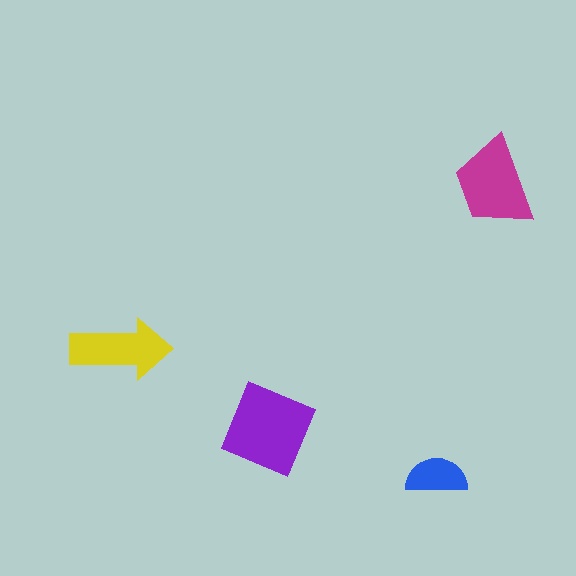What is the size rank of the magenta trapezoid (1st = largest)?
2nd.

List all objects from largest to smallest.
The purple diamond, the magenta trapezoid, the yellow arrow, the blue semicircle.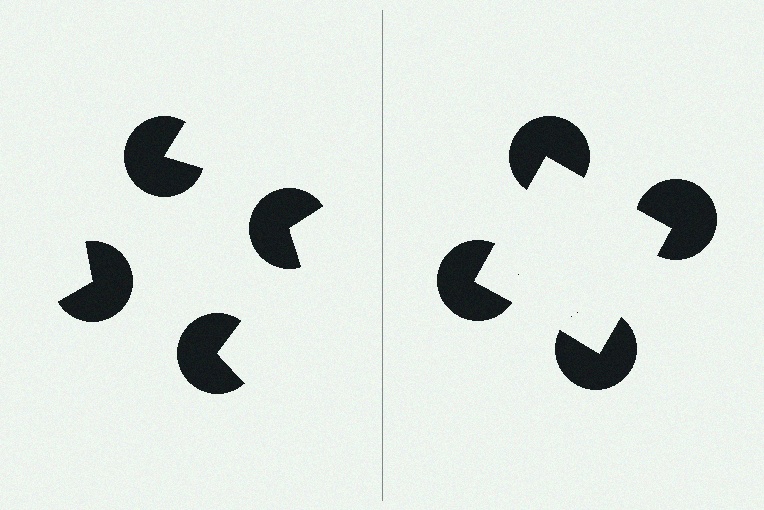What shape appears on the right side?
An illusory square.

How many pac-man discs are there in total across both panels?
8 — 4 on each side.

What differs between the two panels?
The pac-man discs are positioned identically on both sides; only the wedge orientations differ. On the right they align to a square; on the left they are misaligned.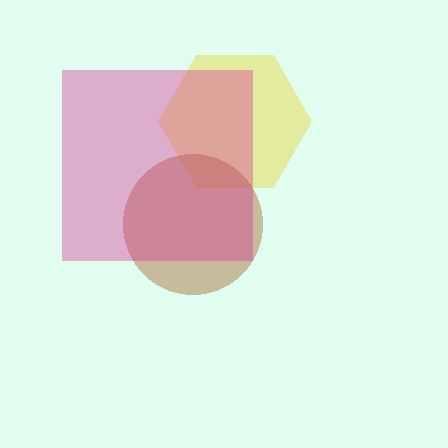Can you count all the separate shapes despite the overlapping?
Yes, there are 3 separate shapes.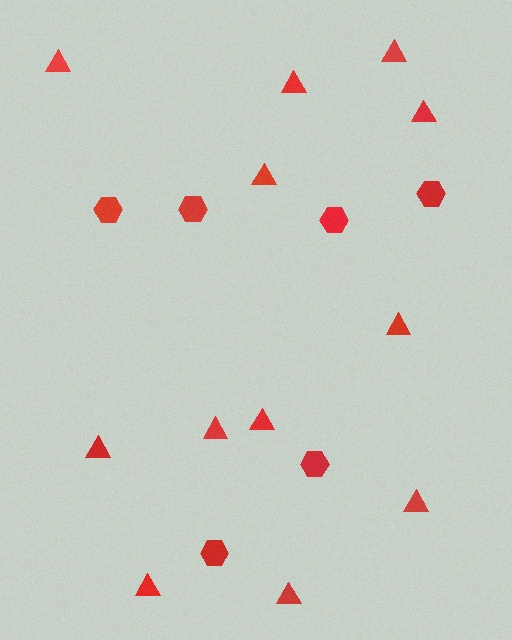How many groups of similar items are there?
There are 2 groups: one group of hexagons (6) and one group of triangles (12).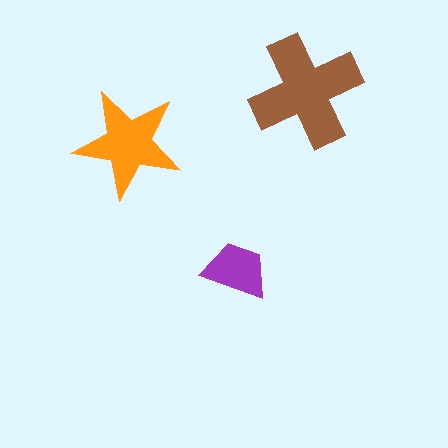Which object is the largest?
The brown cross.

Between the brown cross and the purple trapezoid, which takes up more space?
The brown cross.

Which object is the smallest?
The purple trapezoid.